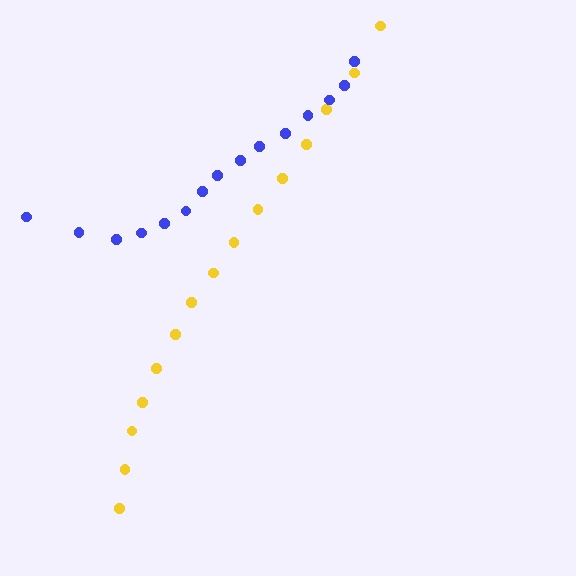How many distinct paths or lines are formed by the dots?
There are 2 distinct paths.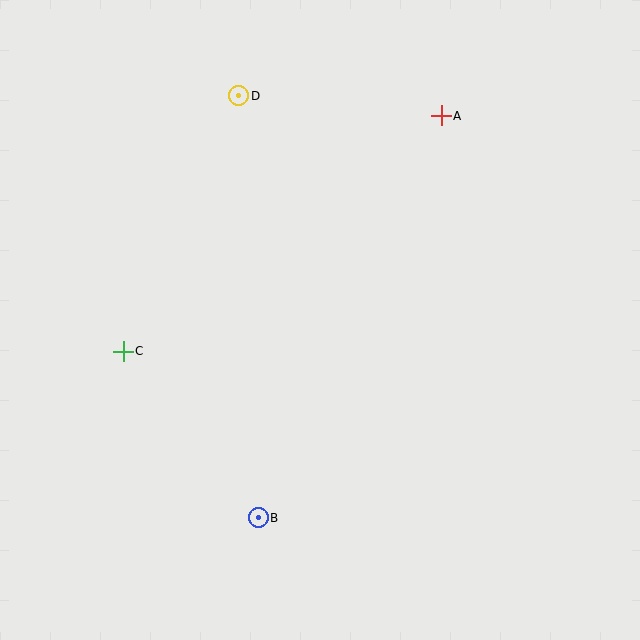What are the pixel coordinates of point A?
Point A is at (441, 116).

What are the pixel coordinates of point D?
Point D is at (239, 96).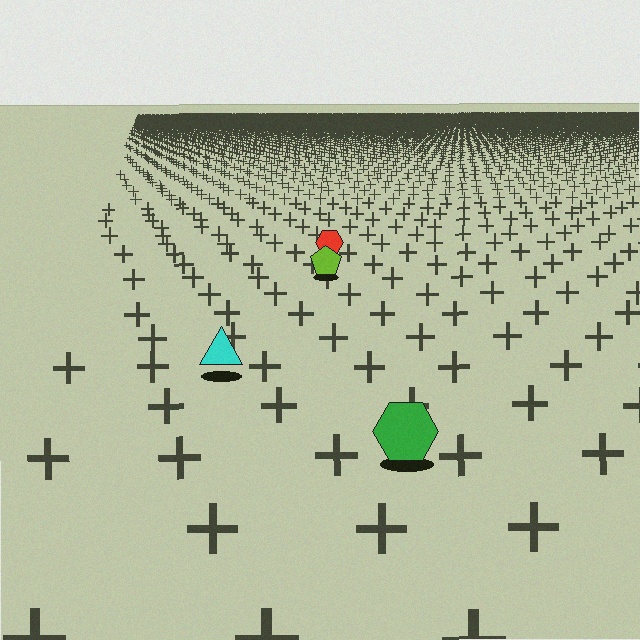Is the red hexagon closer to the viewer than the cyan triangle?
No. The cyan triangle is closer — you can tell from the texture gradient: the ground texture is coarser near it.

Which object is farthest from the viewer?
The red hexagon is farthest from the viewer. It appears smaller and the ground texture around it is denser.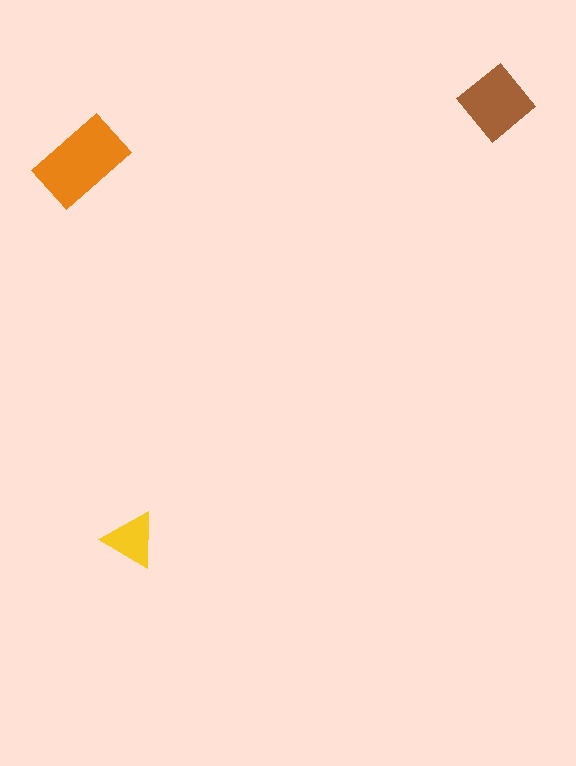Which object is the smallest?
The yellow triangle.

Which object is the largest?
The orange rectangle.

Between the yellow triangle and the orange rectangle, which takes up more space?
The orange rectangle.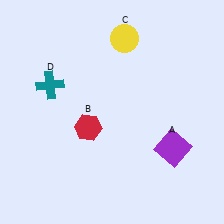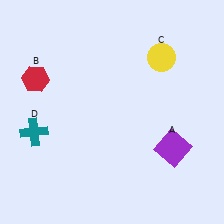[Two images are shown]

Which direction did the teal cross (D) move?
The teal cross (D) moved down.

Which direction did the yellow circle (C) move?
The yellow circle (C) moved right.